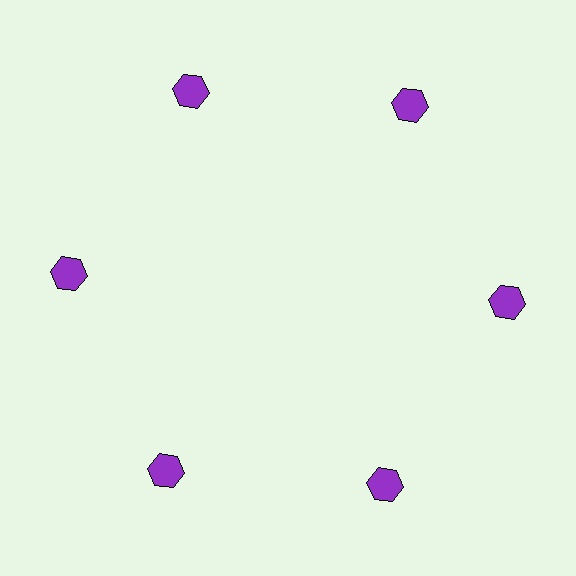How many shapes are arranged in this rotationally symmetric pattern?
There are 6 shapes, arranged in 6 groups of 1.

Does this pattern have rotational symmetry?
Yes, this pattern has 6-fold rotational symmetry. It looks the same after rotating 60 degrees around the center.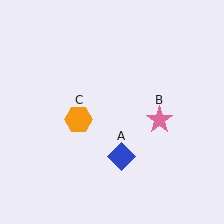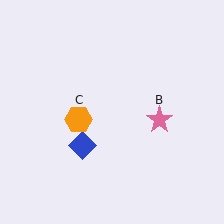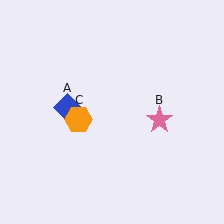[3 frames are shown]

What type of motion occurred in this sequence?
The blue diamond (object A) rotated clockwise around the center of the scene.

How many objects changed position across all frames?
1 object changed position: blue diamond (object A).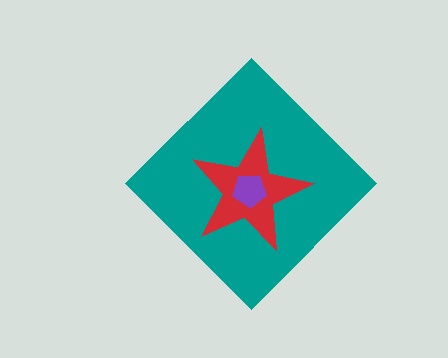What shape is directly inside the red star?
The purple pentagon.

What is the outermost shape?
The teal diamond.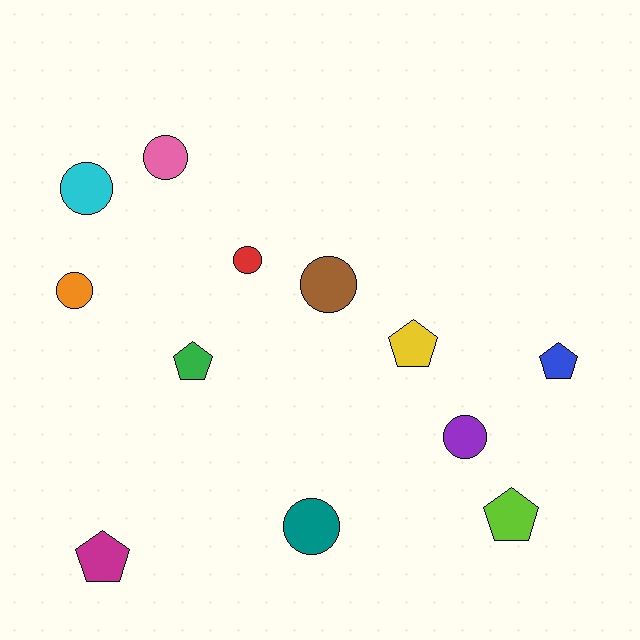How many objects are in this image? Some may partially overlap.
There are 12 objects.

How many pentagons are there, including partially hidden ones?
There are 5 pentagons.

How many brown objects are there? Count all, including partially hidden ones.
There is 1 brown object.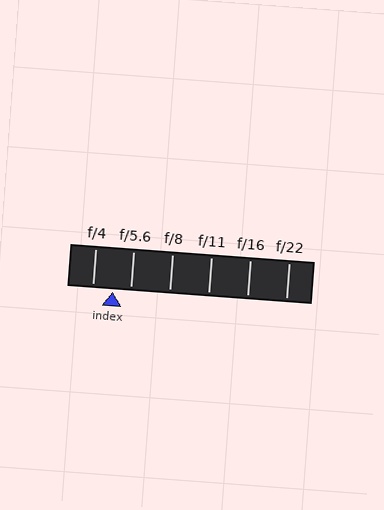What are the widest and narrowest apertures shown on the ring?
The widest aperture shown is f/4 and the narrowest is f/22.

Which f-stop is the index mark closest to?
The index mark is closest to f/5.6.